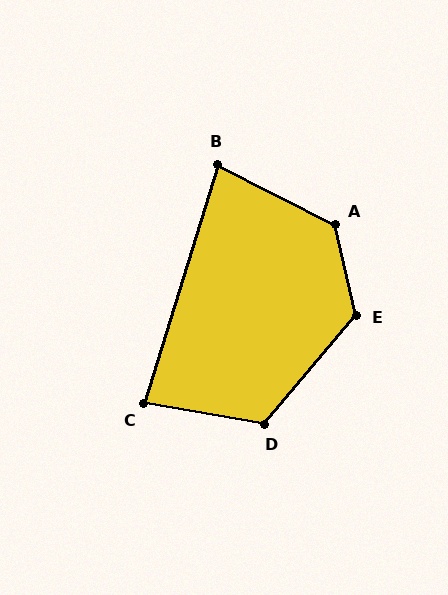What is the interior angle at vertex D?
Approximately 120 degrees (obtuse).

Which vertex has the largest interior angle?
A, at approximately 130 degrees.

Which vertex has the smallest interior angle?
B, at approximately 80 degrees.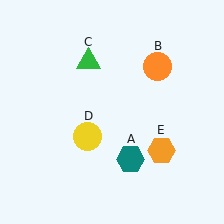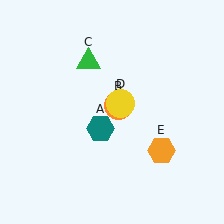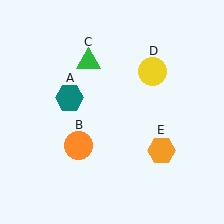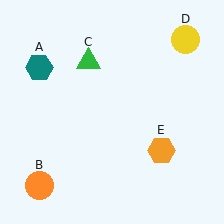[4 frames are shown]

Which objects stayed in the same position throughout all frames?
Green triangle (object C) and orange hexagon (object E) remained stationary.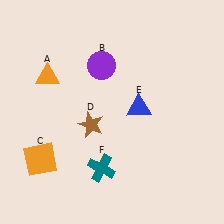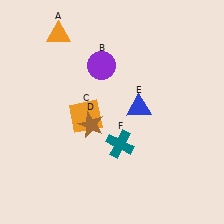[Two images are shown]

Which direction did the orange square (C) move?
The orange square (C) moved right.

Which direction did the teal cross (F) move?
The teal cross (F) moved up.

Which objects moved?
The objects that moved are: the orange triangle (A), the orange square (C), the teal cross (F).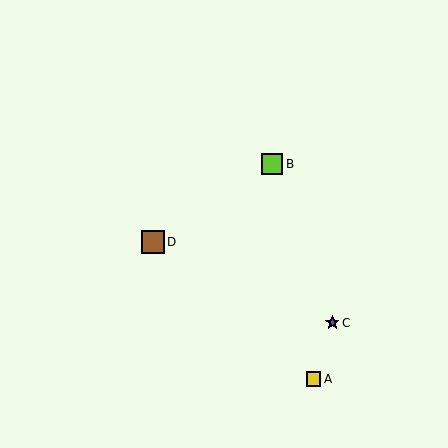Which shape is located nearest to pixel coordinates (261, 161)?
The lime square (labeled B) at (272, 164) is nearest to that location.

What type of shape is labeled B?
Shape B is a lime square.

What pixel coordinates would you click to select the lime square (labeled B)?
Click at (272, 164) to select the lime square B.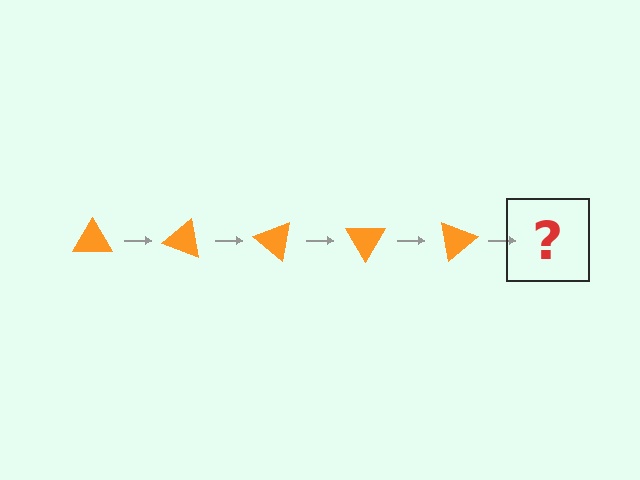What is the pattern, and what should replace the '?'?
The pattern is that the triangle rotates 20 degrees each step. The '?' should be an orange triangle rotated 100 degrees.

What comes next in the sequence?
The next element should be an orange triangle rotated 100 degrees.